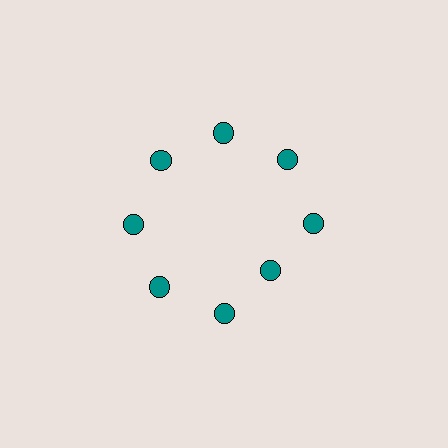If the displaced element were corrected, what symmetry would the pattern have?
It would have 8-fold rotational symmetry — the pattern would map onto itself every 45 degrees.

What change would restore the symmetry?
The symmetry would be restored by moving it outward, back onto the ring so that all 8 circles sit at equal angles and equal distance from the center.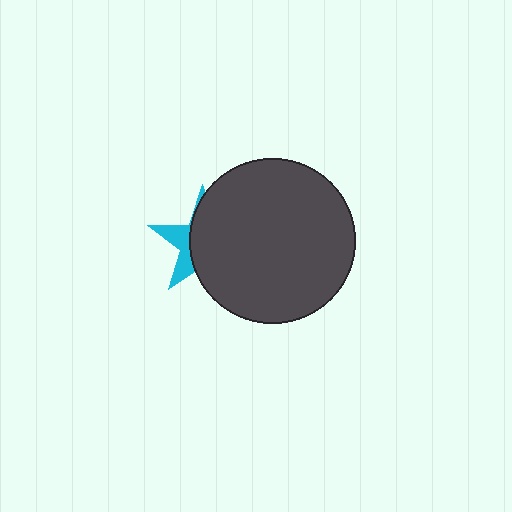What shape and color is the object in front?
The object in front is a dark gray circle.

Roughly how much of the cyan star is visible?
A small part of it is visible (roughly 32%).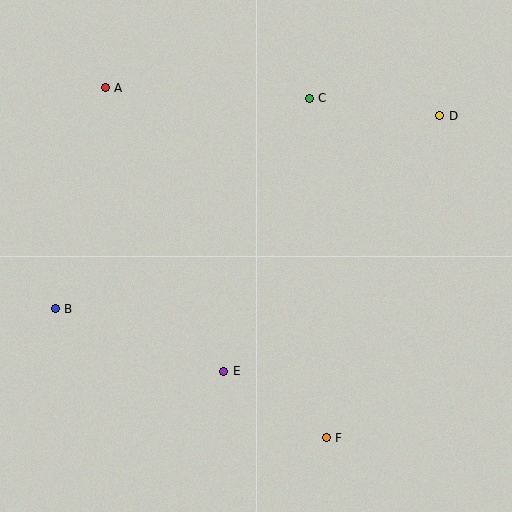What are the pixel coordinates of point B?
Point B is at (55, 309).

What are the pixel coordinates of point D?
Point D is at (440, 116).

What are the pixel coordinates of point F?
Point F is at (326, 438).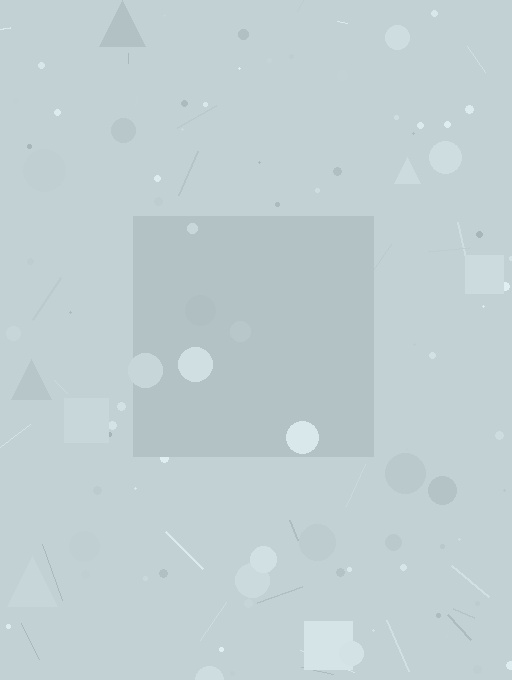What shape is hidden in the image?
A square is hidden in the image.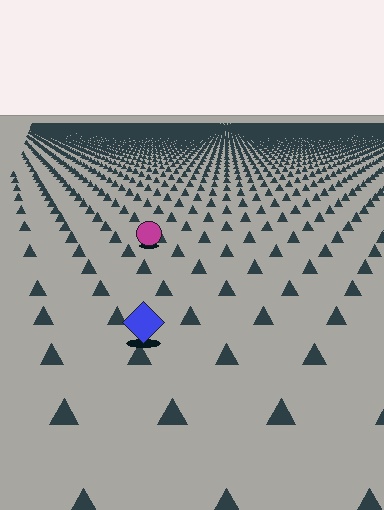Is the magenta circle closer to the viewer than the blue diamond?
No. The blue diamond is closer — you can tell from the texture gradient: the ground texture is coarser near it.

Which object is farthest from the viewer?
The magenta circle is farthest from the viewer. It appears smaller and the ground texture around it is denser.